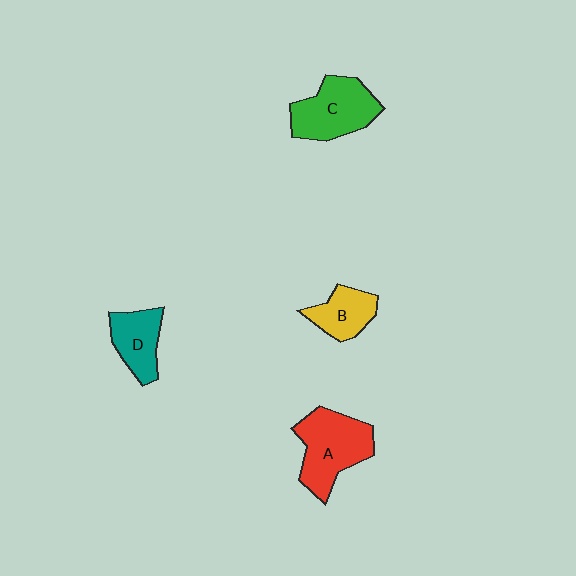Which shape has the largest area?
Shape A (red).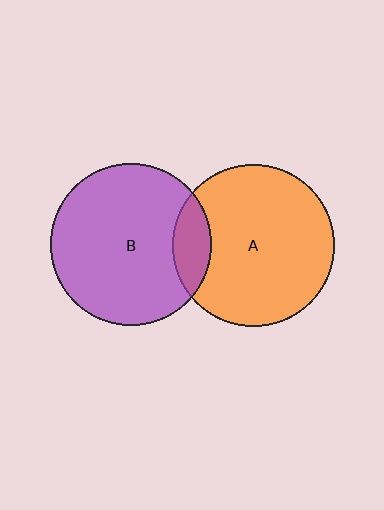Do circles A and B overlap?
Yes.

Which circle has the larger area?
Circle A (orange).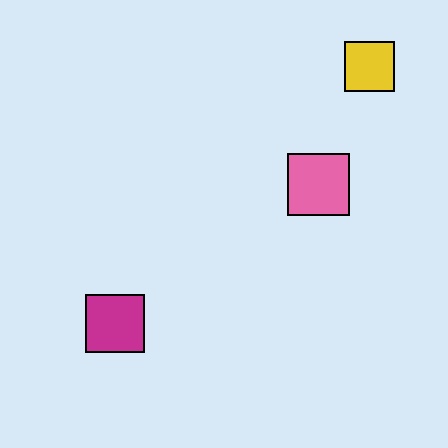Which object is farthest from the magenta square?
The yellow square is farthest from the magenta square.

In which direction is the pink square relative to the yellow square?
The pink square is below the yellow square.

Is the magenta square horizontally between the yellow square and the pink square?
No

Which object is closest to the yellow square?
The pink square is closest to the yellow square.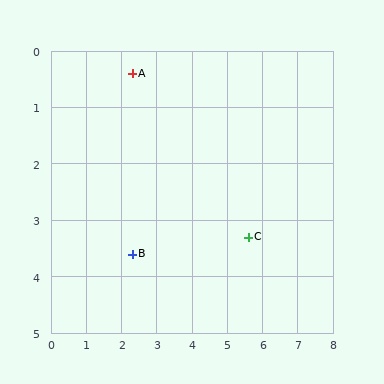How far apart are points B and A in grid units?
Points B and A are about 3.2 grid units apart.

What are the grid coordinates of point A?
Point A is at approximately (2.3, 0.4).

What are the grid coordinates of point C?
Point C is at approximately (5.6, 3.3).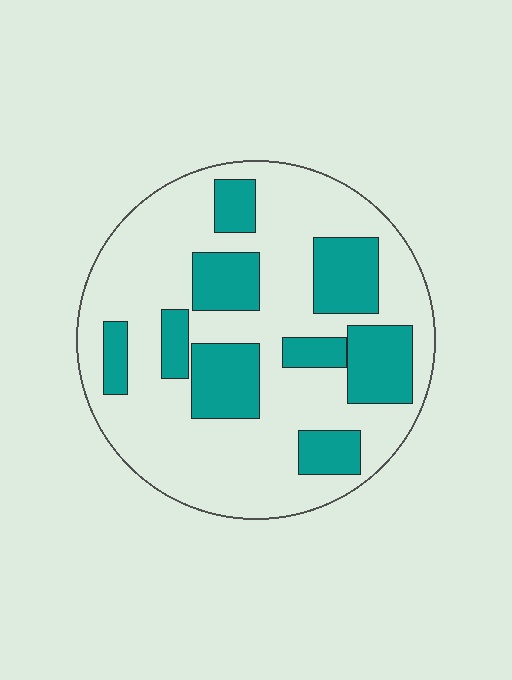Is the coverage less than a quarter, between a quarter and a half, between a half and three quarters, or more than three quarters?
Between a quarter and a half.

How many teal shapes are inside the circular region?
9.